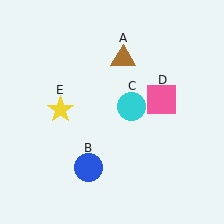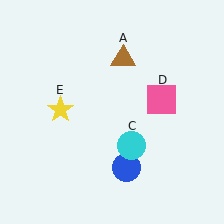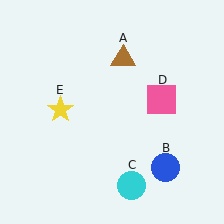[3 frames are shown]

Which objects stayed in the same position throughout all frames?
Brown triangle (object A) and pink square (object D) and yellow star (object E) remained stationary.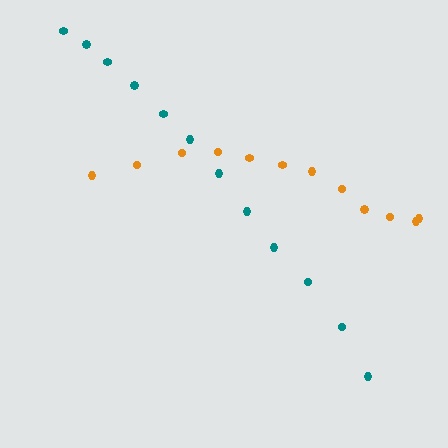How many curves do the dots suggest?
There are 2 distinct paths.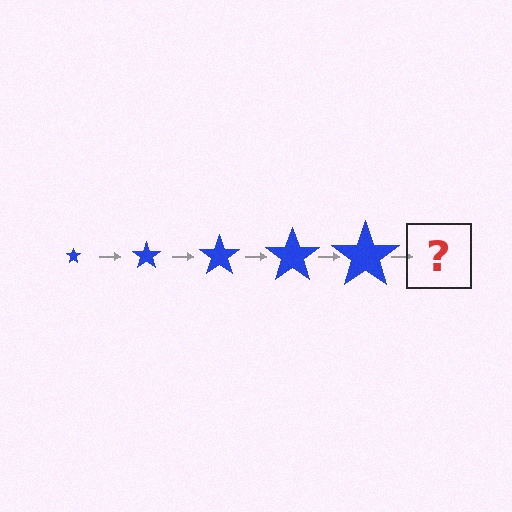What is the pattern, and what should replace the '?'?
The pattern is that the star gets progressively larger each step. The '?' should be a blue star, larger than the previous one.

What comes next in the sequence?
The next element should be a blue star, larger than the previous one.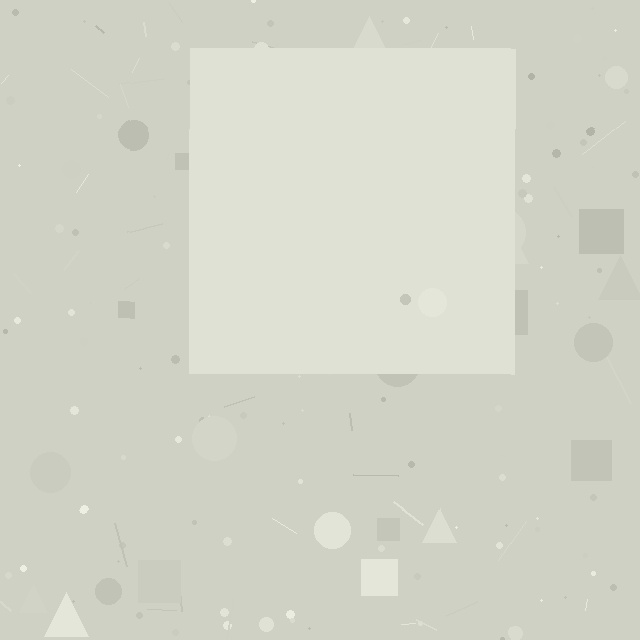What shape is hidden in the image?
A square is hidden in the image.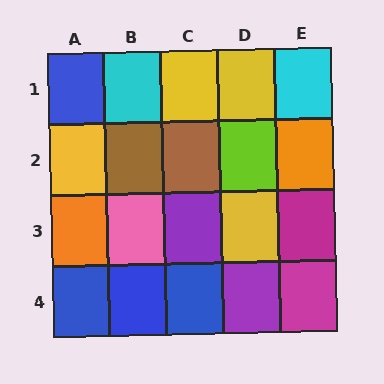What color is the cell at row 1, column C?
Yellow.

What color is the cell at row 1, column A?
Blue.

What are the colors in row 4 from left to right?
Blue, blue, blue, purple, magenta.